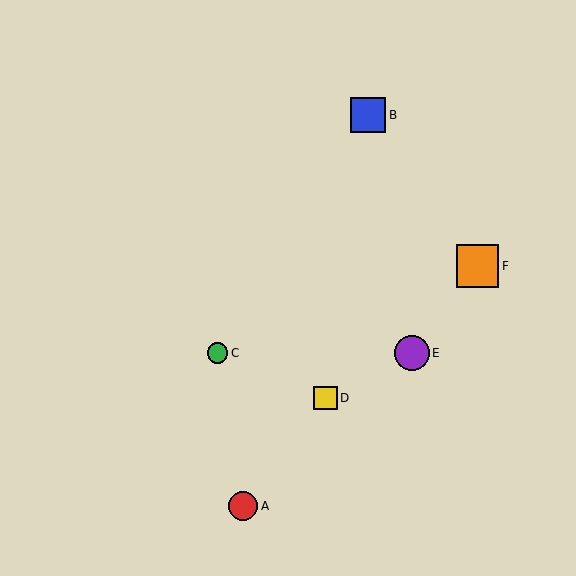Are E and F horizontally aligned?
No, E is at y≈353 and F is at y≈266.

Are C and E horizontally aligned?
Yes, both are at y≈353.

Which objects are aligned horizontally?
Objects C, E are aligned horizontally.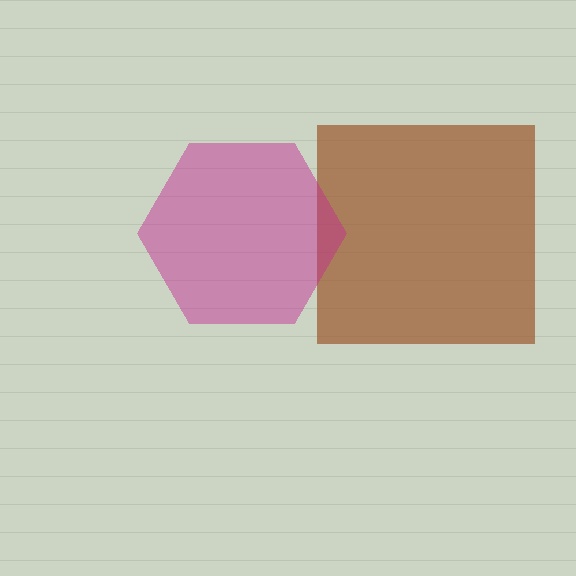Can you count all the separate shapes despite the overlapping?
Yes, there are 2 separate shapes.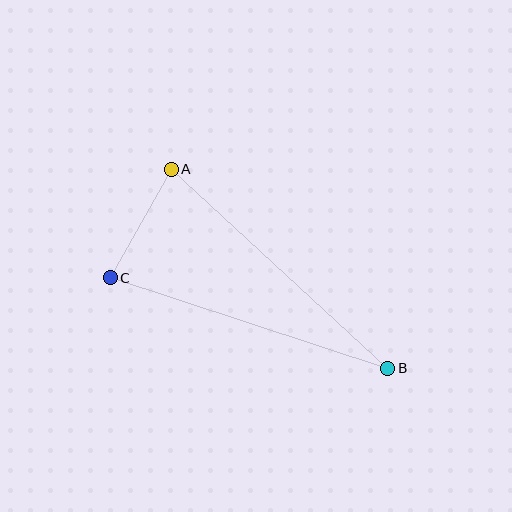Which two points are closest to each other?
Points A and C are closest to each other.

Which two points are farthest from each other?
Points A and B are farthest from each other.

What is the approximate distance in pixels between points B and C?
The distance between B and C is approximately 292 pixels.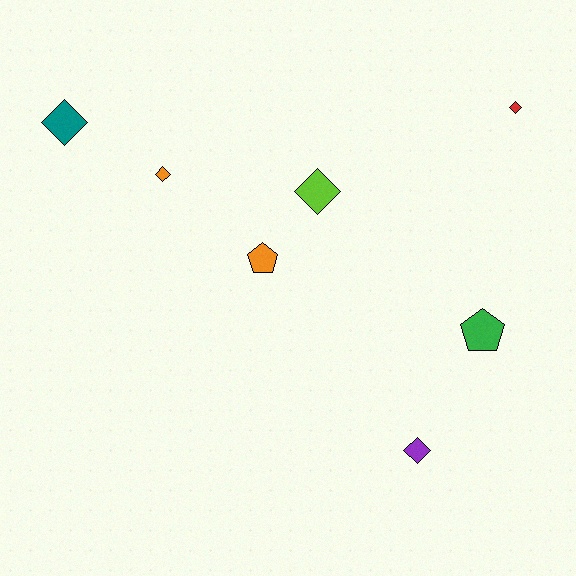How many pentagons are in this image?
There are 2 pentagons.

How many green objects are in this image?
There is 1 green object.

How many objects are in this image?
There are 7 objects.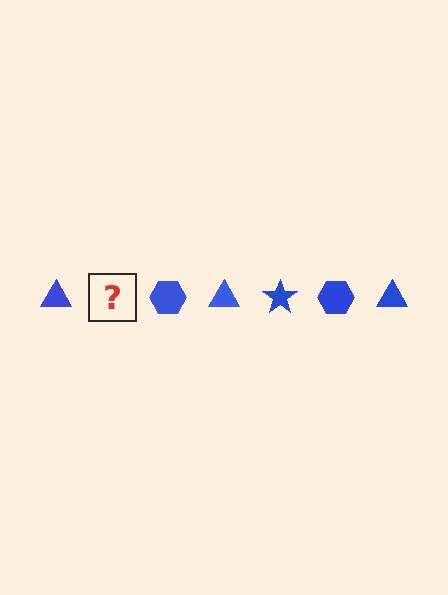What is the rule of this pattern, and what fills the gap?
The rule is that the pattern cycles through triangle, star, hexagon shapes in blue. The gap should be filled with a blue star.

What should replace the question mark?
The question mark should be replaced with a blue star.